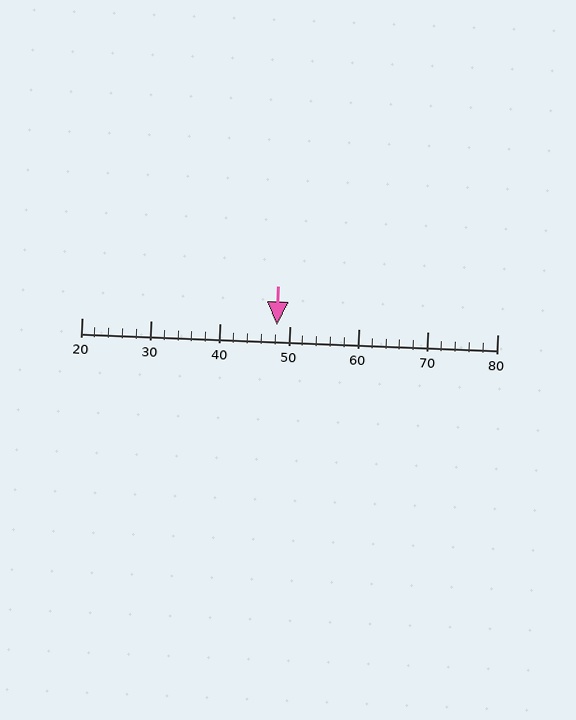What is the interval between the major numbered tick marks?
The major tick marks are spaced 10 units apart.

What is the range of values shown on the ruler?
The ruler shows values from 20 to 80.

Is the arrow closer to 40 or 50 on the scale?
The arrow is closer to 50.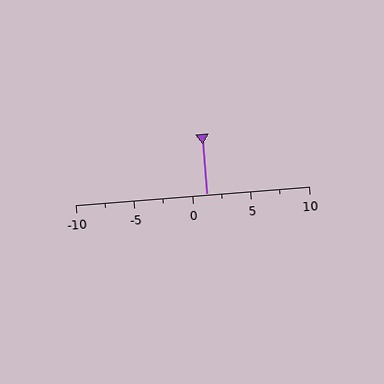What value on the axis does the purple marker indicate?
The marker indicates approximately 1.2.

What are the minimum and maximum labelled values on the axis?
The axis runs from -10 to 10.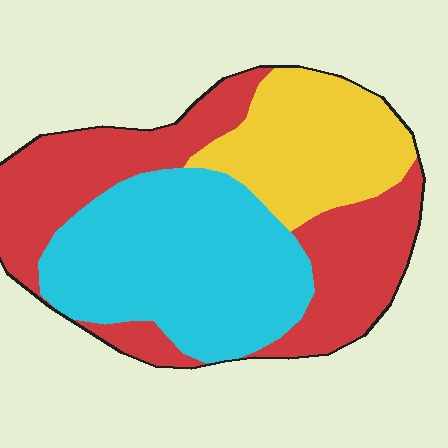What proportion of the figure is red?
Red takes up about three eighths (3/8) of the figure.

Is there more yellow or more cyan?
Cyan.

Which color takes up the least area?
Yellow, at roughly 25%.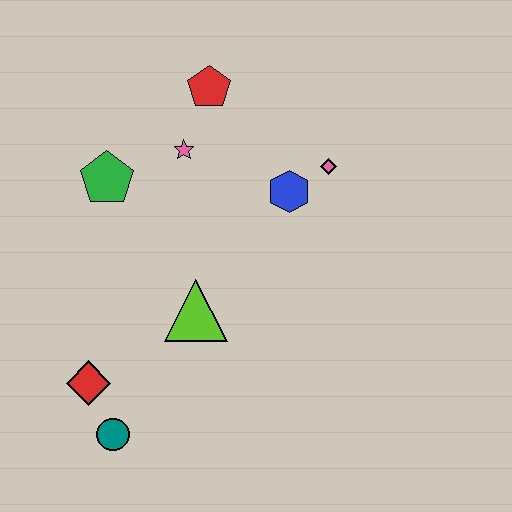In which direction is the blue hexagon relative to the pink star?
The blue hexagon is to the right of the pink star.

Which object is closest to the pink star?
The red pentagon is closest to the pink star.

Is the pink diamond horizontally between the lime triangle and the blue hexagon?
No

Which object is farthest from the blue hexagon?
The teal circle is farthest from the blue hexagon.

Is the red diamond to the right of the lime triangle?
No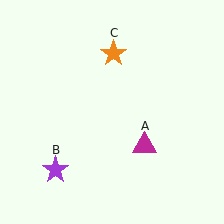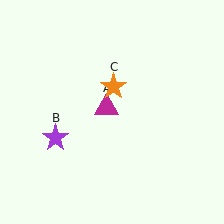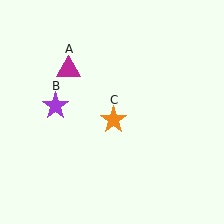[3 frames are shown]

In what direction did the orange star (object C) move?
The orange star (object C) moved down.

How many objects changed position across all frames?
3 objects changed position: magenta triangle (object A), purple star (object B), orange star (object C).